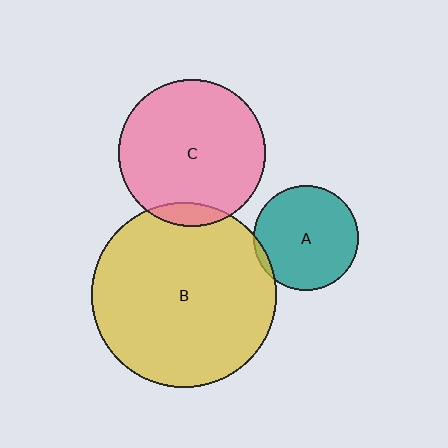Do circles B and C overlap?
Yes.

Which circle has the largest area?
Circle B (yellow).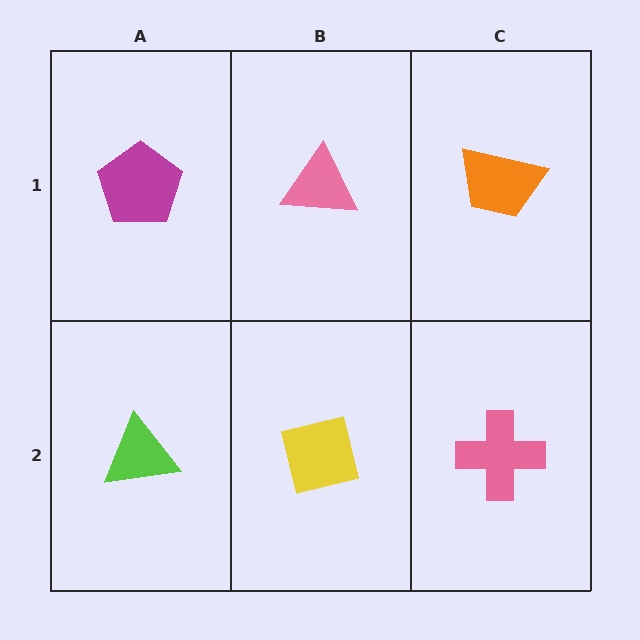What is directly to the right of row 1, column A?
A pink triangle.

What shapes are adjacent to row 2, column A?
A magenta pentagon (row 1, column A), a yellow square (row 2, column B).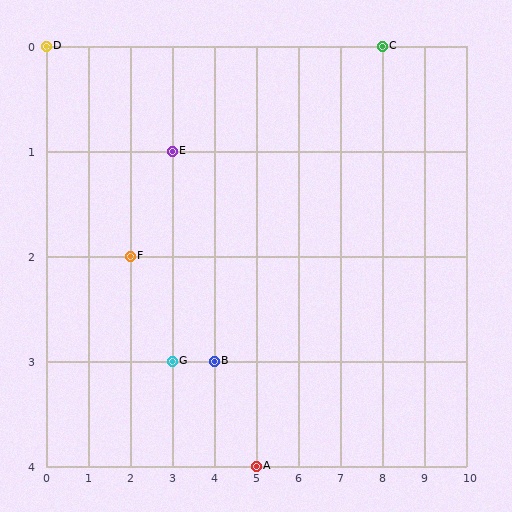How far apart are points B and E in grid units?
Points B and E are 1 column and 2 rows apart (about 2.2 grid units diagonally).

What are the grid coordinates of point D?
Point D is at grid coordinates (0, 0).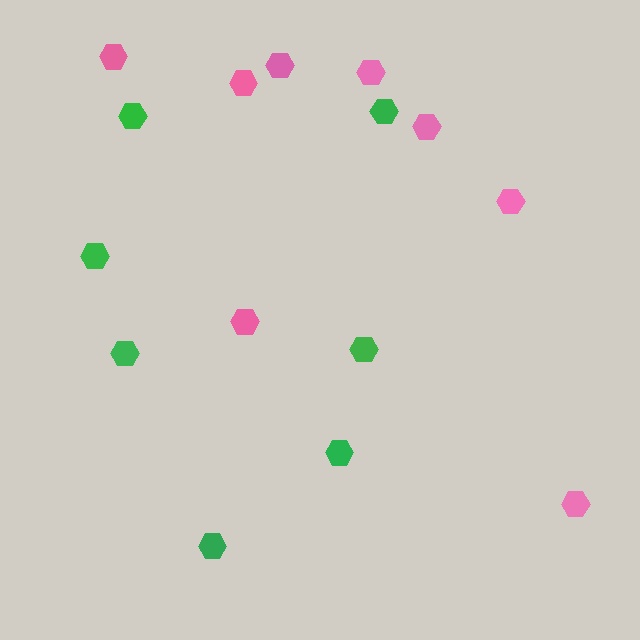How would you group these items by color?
There are 2 groups: one group of pink hexagons (8) and one group of green hexagons (7).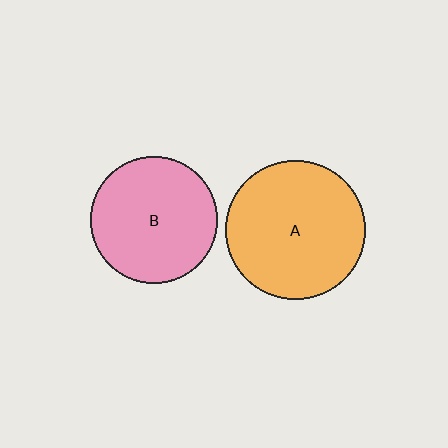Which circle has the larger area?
Circle A (orange).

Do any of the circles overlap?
No, none of the circles overlap.